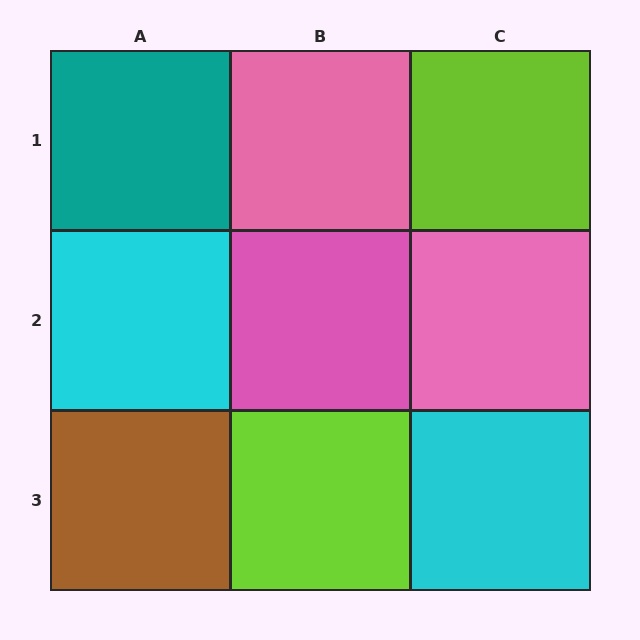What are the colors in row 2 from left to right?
Cyan, pink, pink.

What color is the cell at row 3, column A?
Brown.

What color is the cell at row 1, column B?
Pink.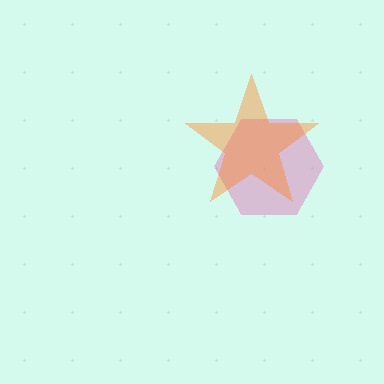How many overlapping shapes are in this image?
There are 2 overlapping shapes in the image.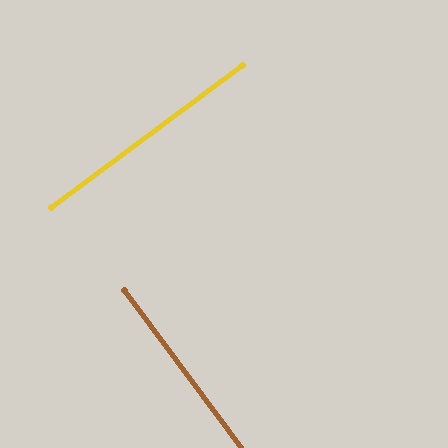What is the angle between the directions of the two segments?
Approximately 90 degrees.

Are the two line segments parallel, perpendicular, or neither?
Perpendicular — they meet at approximately 90°.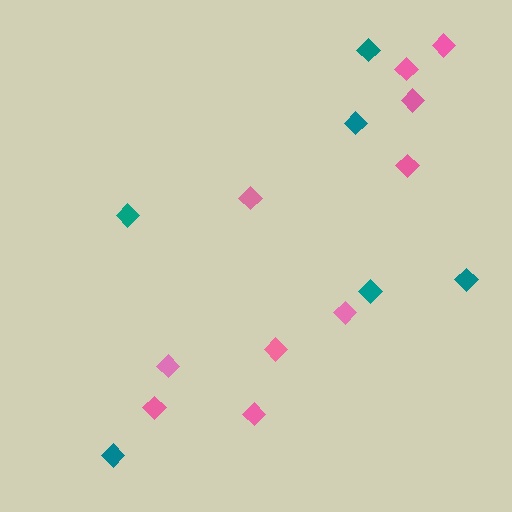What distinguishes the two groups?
There are 2 groups: one group of pink diamonds (10) and one group of teal diamonds (6).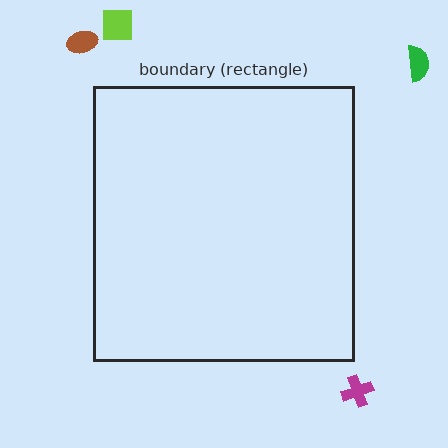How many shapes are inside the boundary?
0 inside, 4 outside.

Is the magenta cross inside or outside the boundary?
Outside.